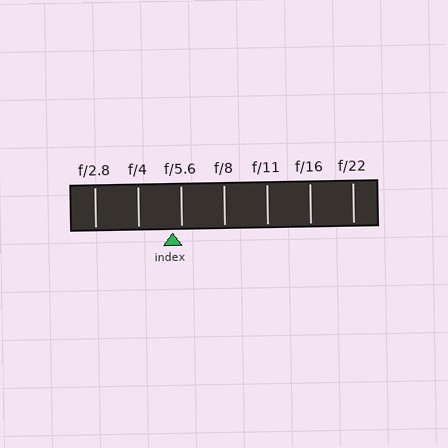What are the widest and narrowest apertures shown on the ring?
The widest aperture shown is f/2.8 and the narrowest is f/22.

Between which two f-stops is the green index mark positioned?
The index mark is between f/4 and f/5.6.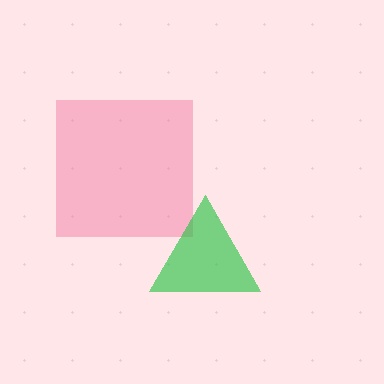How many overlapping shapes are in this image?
There are 2 overlapping shapes in the image.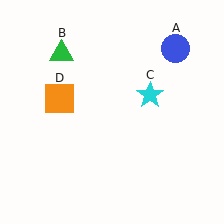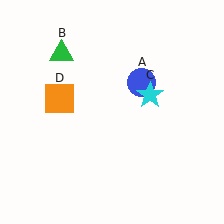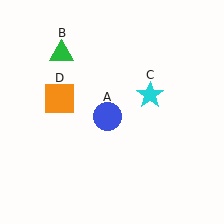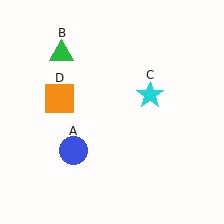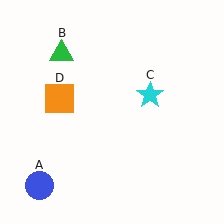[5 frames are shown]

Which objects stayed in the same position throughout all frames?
Green triangle (object B) and cyan star (object C) and orange square (object D) remained stationary.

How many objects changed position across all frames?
1 object changed position: blue circle (object A).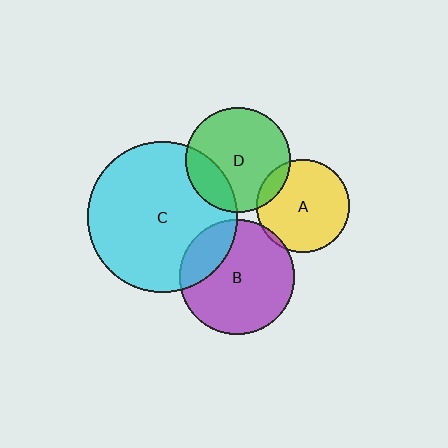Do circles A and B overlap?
Yes.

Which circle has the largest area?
Circle C (cyan).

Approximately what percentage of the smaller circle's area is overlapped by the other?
Approximately 5%.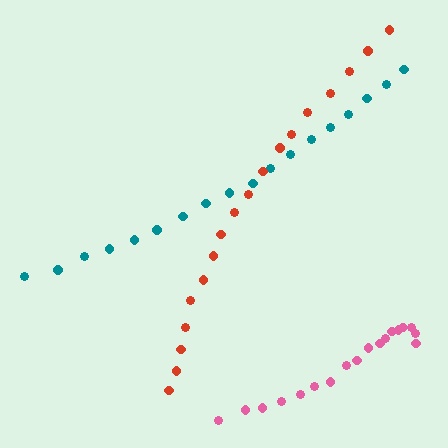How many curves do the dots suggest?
There are 3 distinct paths.